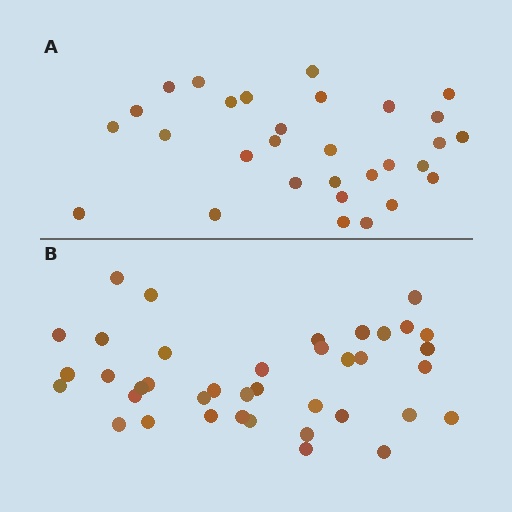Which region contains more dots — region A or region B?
Region B (the bottom region) has more dots.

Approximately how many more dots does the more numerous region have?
Region B has roughly 8 or so more dots than region A.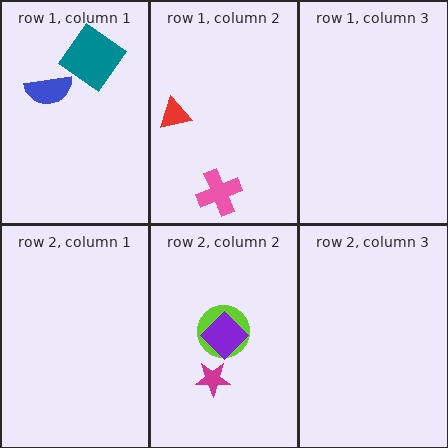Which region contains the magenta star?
The row 2, column 2 region.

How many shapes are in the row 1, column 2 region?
2.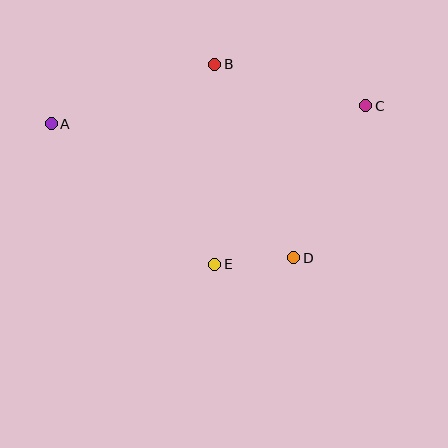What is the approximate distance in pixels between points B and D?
The distance between B and D is approximately 209 pixels.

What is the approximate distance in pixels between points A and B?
The distance between A and B is approximately 174 pixels.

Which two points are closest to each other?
Points D and E are closest to each other.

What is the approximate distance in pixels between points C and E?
The distance between C and E is approximately 219 pixels.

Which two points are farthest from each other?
Points A and C are farthest from each other.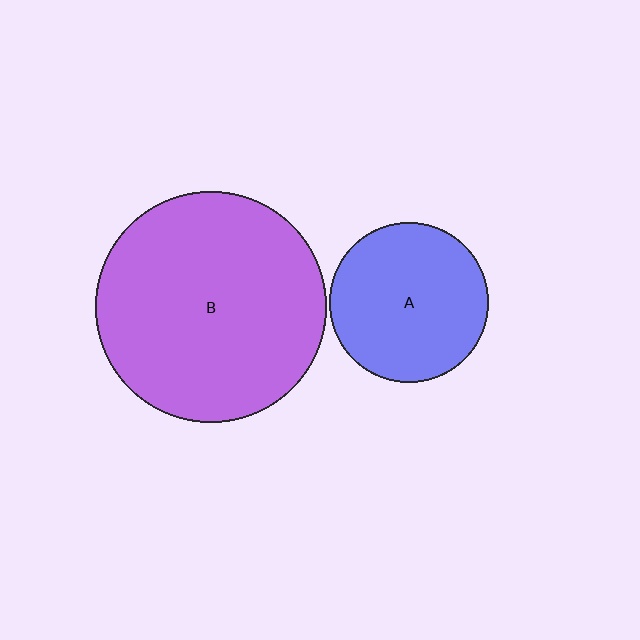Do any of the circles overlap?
No, none of the circles overlap.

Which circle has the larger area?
Circle B (purple).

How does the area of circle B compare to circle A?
Approximately 2.1 times.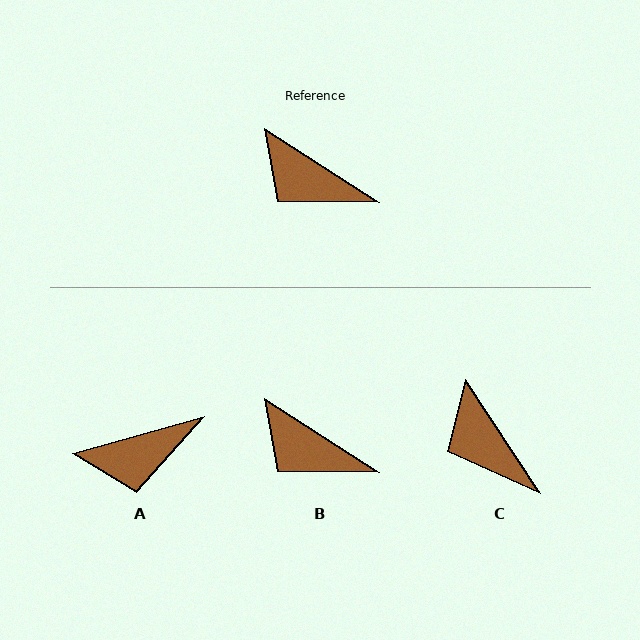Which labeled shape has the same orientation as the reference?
B.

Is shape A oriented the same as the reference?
No, it is off by about 49 degrees.